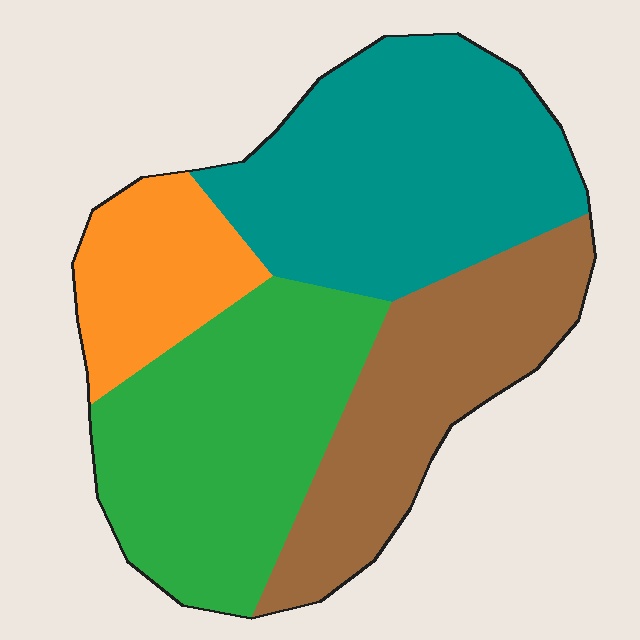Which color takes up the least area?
Orange, at roughly 15%.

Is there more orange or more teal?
Teal.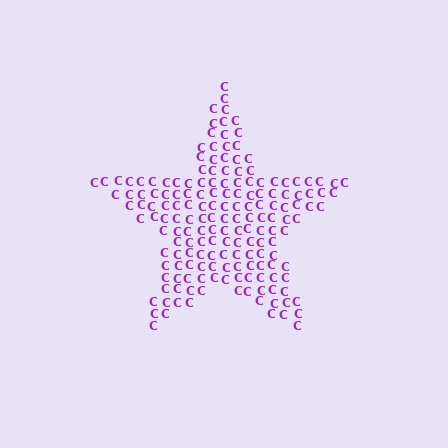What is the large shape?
The large shape is a star.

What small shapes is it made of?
It is made of small letter C's.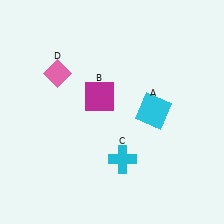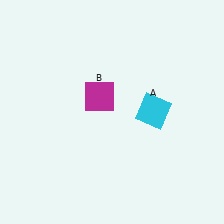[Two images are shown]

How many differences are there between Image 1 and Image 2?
There are 2 differences between the two images.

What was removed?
The pink diamond (D), the cyan cross (C) were removed in Image 2.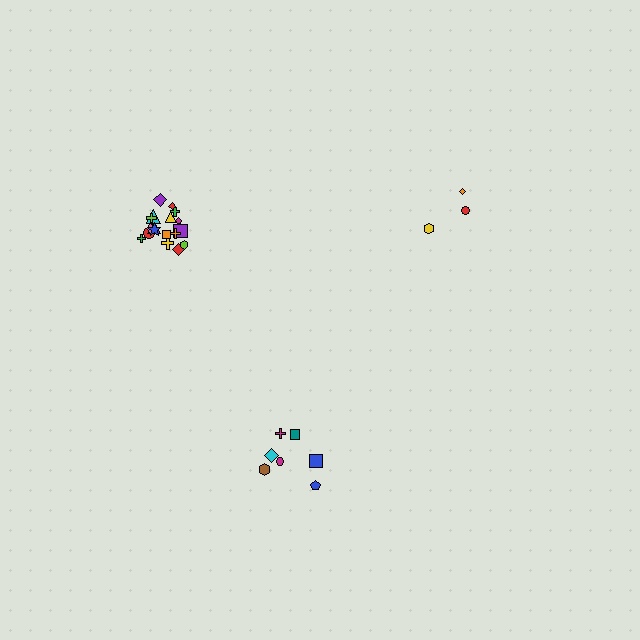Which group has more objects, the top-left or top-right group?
The top-left group.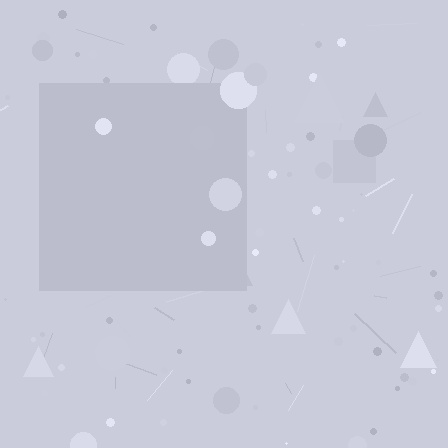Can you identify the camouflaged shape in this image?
The camouflaged shape is a square.